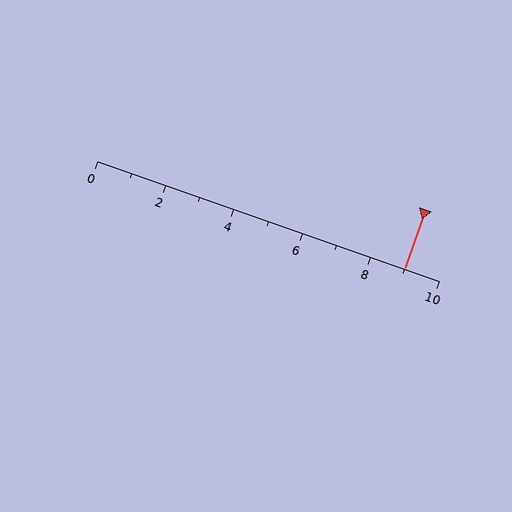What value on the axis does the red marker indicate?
The marker indicates approximately 9.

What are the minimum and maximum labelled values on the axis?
The axis runs from 0 to 10.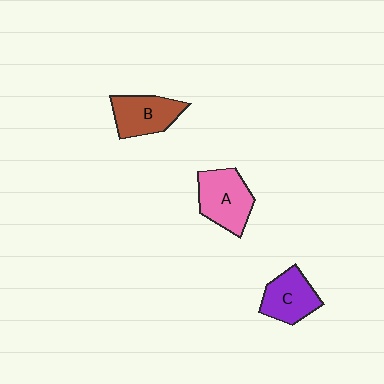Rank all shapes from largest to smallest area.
From largest to smallest: A (pink), B (brown), C (purple).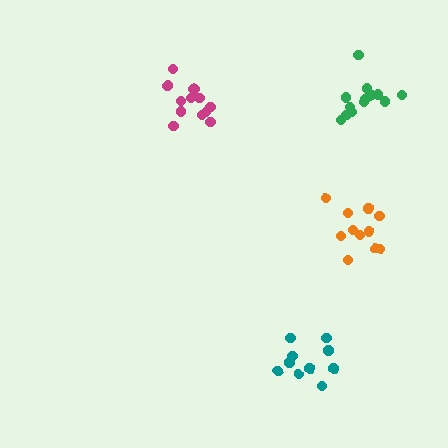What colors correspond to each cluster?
The clusters are colored: green, magenta, orange, teal.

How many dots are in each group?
Group 1: 13 dots, Group 2: 14 dots, Group 3: 11 dots, Group 4: 10 dots (48 total).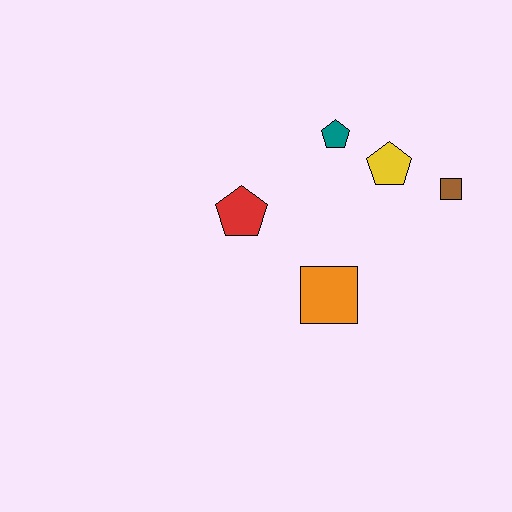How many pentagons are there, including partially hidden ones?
There are 3 pentagons.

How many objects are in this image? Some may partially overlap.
There are 5 objects.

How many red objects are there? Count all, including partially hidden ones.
There is 1 red object.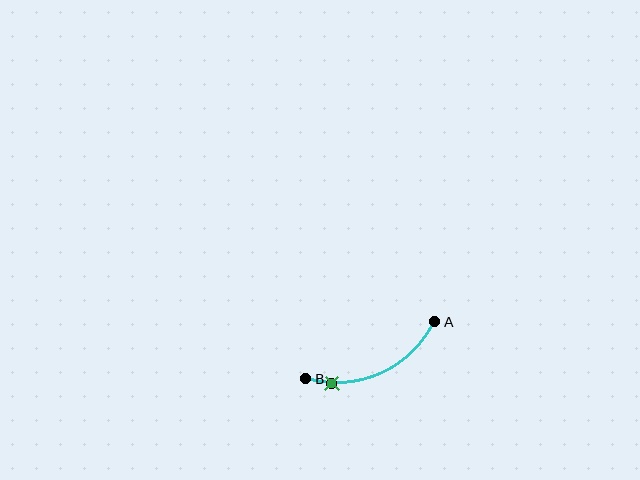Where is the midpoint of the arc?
The arc midpoint is the point on the curve farthest from the straight line joining A and B. It sits below that line.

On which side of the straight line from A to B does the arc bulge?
The arc bulges below the straight line connecting A and B.